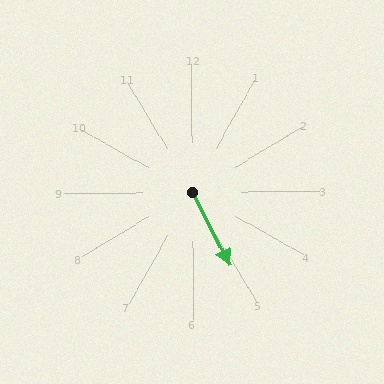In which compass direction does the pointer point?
Southeast.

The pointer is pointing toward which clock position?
Roughly 5 o'clock.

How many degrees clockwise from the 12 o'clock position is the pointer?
Approximately 153 degrees.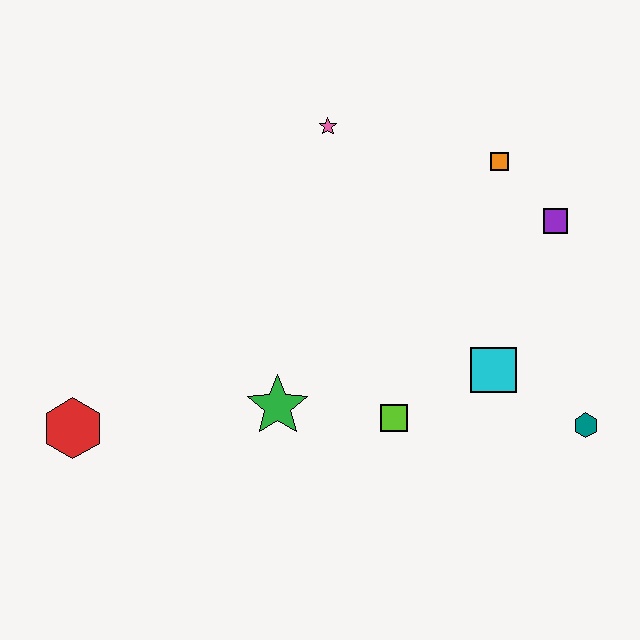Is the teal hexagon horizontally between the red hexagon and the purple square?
No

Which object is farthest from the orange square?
The red hexagon is farthest from the orange square.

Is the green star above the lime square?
Yes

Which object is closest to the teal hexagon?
The cyan square is closest to the teal hexagon.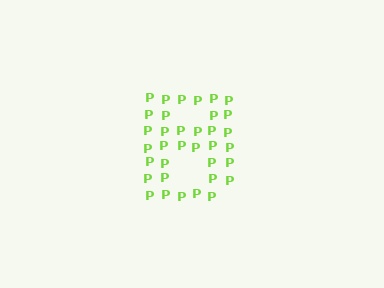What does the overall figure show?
The overall figure shows the letter B.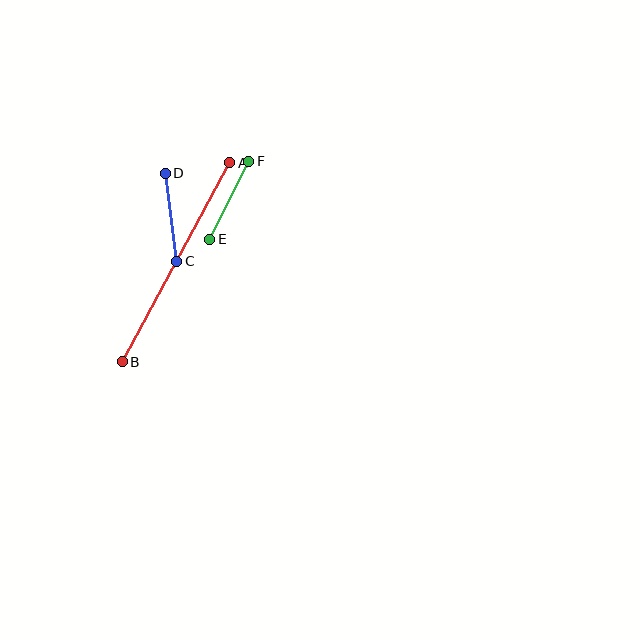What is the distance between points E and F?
The distance is approximately 87 pixels.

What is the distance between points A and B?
The distance is approximately 226 pixels.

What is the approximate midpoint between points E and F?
The midpoint is at approximately (229, 200) pixels.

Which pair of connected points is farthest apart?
Points A and B are farthest apart.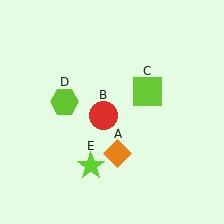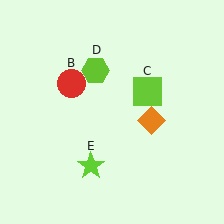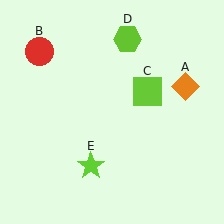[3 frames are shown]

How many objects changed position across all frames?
3 objects changed position: orange diamond (object A), red circle (object B), lime hexagon (object D).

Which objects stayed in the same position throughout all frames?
Lime square (object C) and lime star (object E) remained stationary.